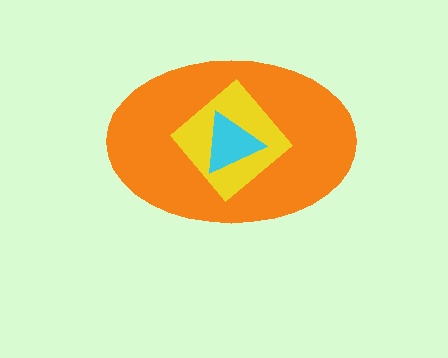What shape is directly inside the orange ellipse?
The yellow diamond.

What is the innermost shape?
The cyan triangle.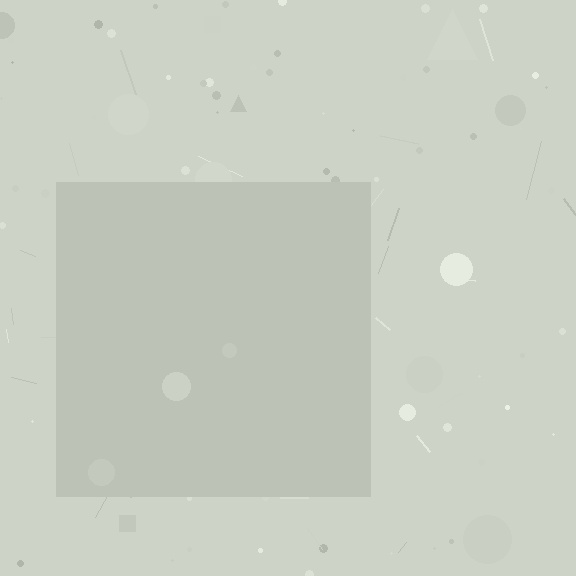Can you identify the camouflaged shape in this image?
The camouflaged shape is a square.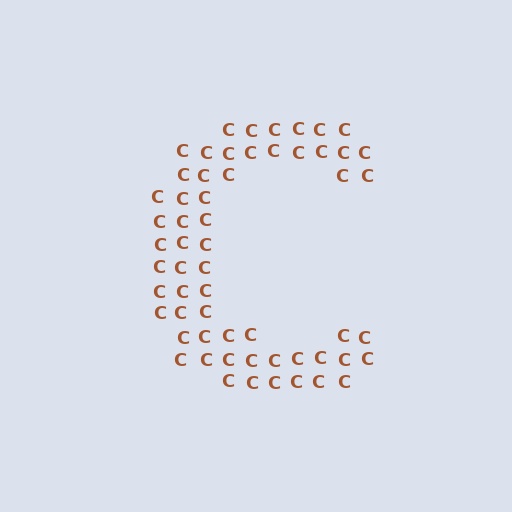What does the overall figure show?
The overall figure shows the letter C.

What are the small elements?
The small elements are letter C's.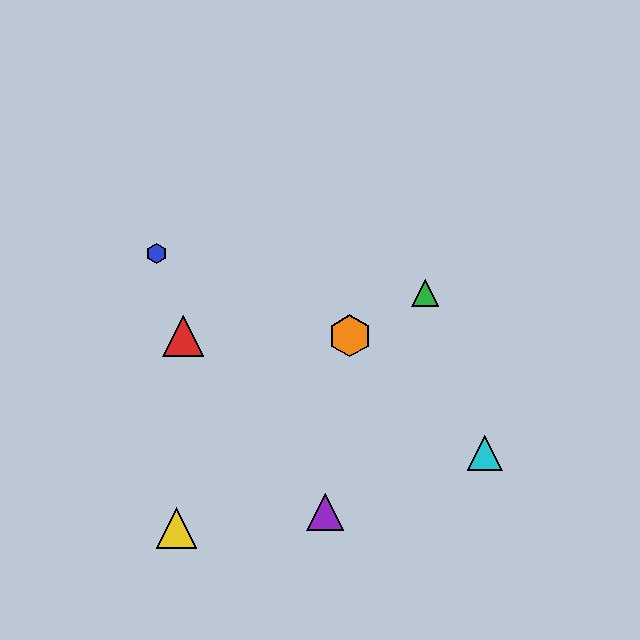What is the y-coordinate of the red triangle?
The red triangle is at y≈336.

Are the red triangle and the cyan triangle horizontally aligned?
No, the red triangle is at y≈336 and the cyan triangle is at y≈453.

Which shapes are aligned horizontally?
The red triangle, the orange hexagon are aligned horizontally.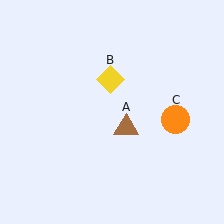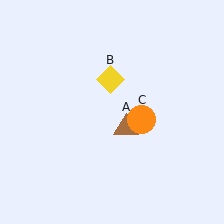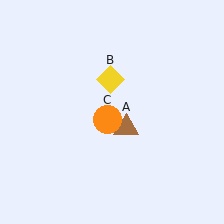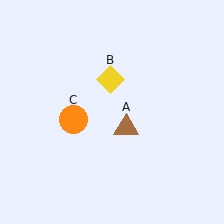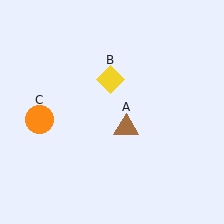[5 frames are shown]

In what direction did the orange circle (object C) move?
The orange circle (object C) moved left.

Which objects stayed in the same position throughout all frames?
Brown triangle (object A) and yellow diamond (object B) remained stationary.